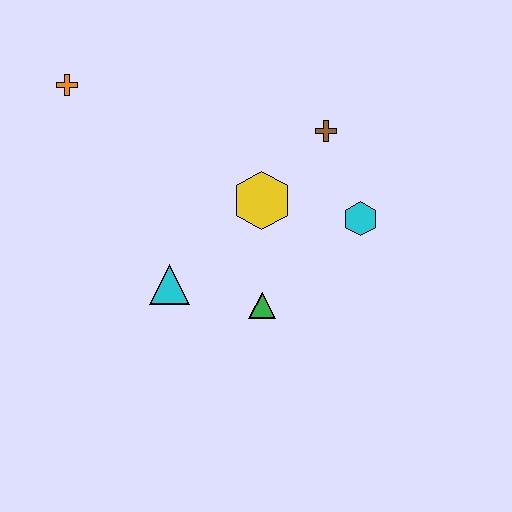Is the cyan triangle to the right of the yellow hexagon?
No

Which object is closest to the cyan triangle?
The green triangle is closest to the cyan triangle.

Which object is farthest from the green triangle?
The orange cross is farthest from the green triangle.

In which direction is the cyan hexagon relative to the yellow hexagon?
The cyan hexagon is to the right of the yellow hexagon.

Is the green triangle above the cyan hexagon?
No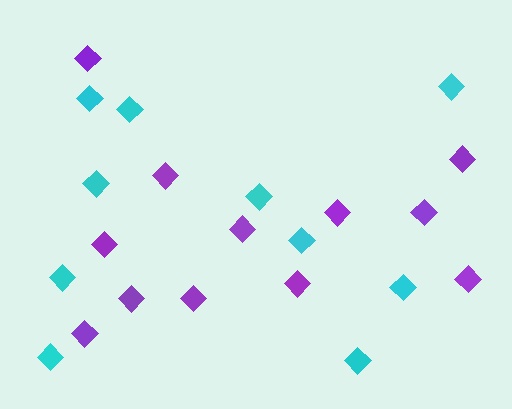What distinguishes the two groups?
There are 2 groups: one group of purple diamonds (12) and one group of cyan diamonds (10).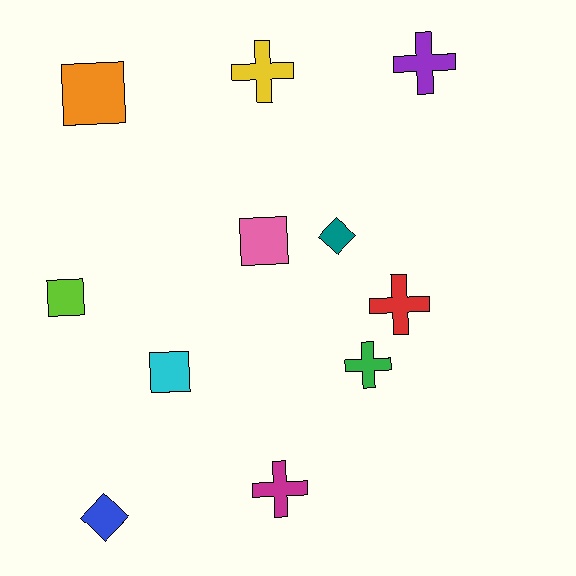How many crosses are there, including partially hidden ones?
There are 5 crosses.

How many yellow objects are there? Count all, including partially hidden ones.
There is 1 yellow object.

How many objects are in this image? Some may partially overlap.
There are 11 objects.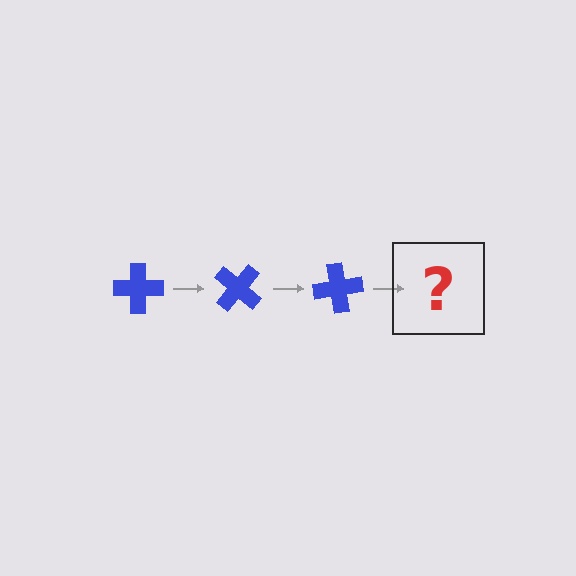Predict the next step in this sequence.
The next step is a blue cross rotated 120 degrees.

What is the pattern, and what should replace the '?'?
The pattern is that the cross rotates 40 degrees each step. The '?' should be a blue cross rotated 120 degrees.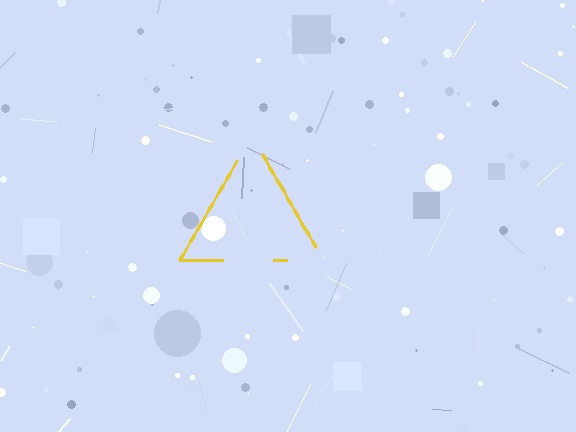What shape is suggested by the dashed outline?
The dashed outline suggests a triangle.